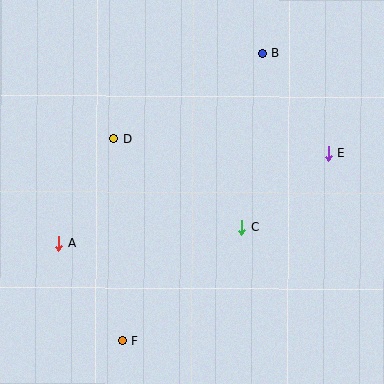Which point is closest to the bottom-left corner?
Point F is closest to the bottom-left corner.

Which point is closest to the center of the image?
Point C at (242, 228) is closest to the center.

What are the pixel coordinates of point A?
Point A is at (58, 244).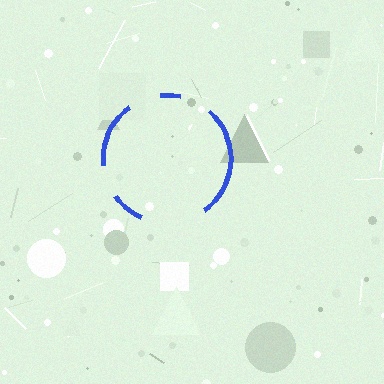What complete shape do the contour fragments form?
The contour fragments form a circle.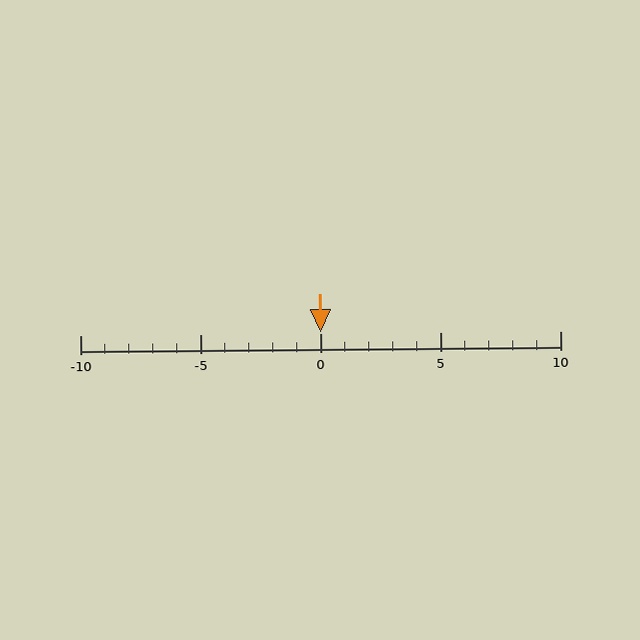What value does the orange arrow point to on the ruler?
The orange arrow points to approximately 0.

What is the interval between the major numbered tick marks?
The major tick marks are spaced 5 units apart.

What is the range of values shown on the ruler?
The ruler shows values from -10 to 10.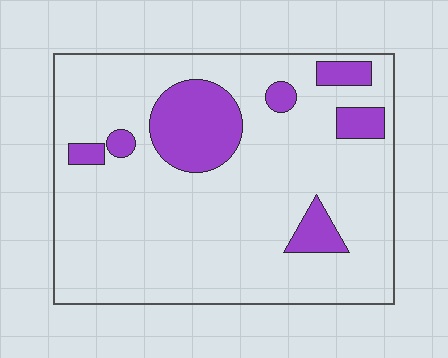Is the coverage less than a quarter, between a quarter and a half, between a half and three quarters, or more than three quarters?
Less than a quarter.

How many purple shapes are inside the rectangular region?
7.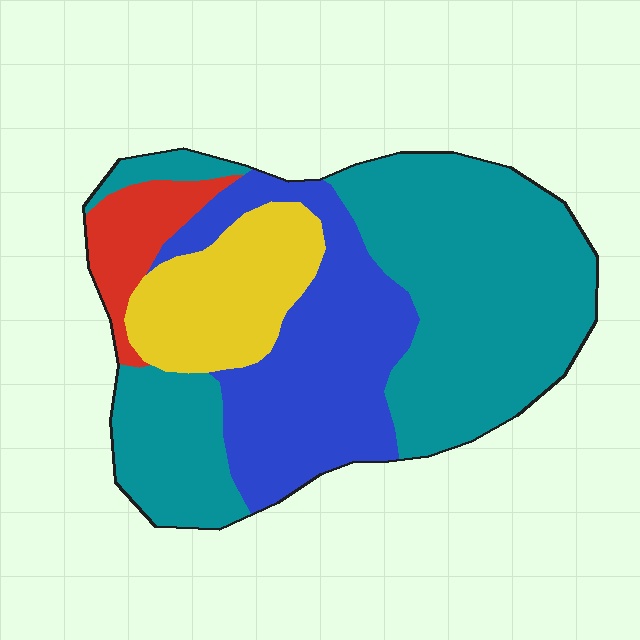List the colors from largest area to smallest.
From largest to smallest: teal, blue, yellow, red.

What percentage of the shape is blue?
Blue covers 27% of the shape.